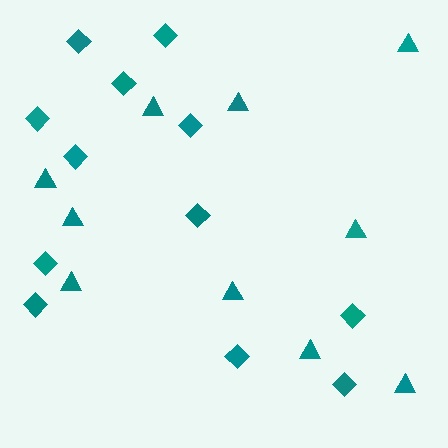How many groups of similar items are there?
There are 2 groups: one group of triangles (10) and one group of diamonds (12).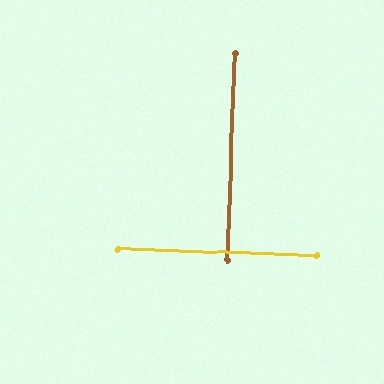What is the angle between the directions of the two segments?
Approximately 90 degrees.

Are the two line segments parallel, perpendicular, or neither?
Perpendicular — they meet at approximately 90°.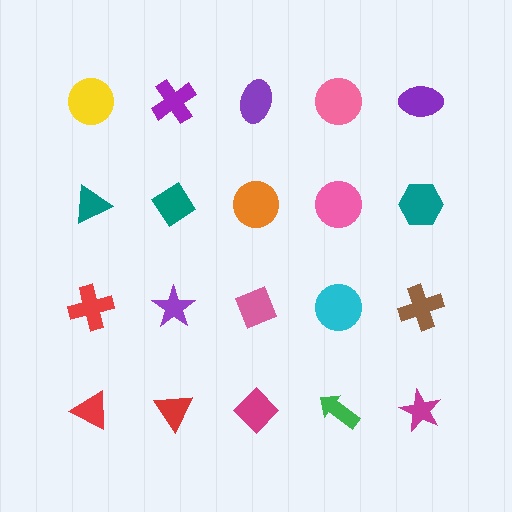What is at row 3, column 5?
A brown cross.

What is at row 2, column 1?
A teal triangle.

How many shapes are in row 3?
5 shapes.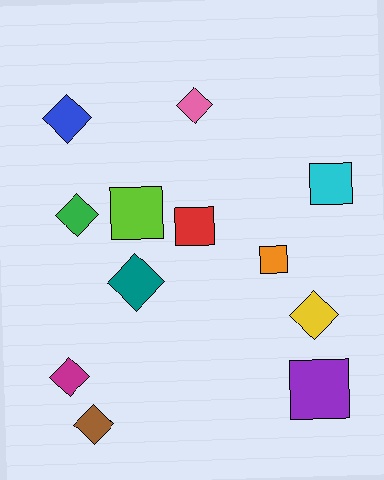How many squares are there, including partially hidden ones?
There are 5 squares.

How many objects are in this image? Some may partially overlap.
There are 12 objects.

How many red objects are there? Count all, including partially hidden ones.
There is 1 red object.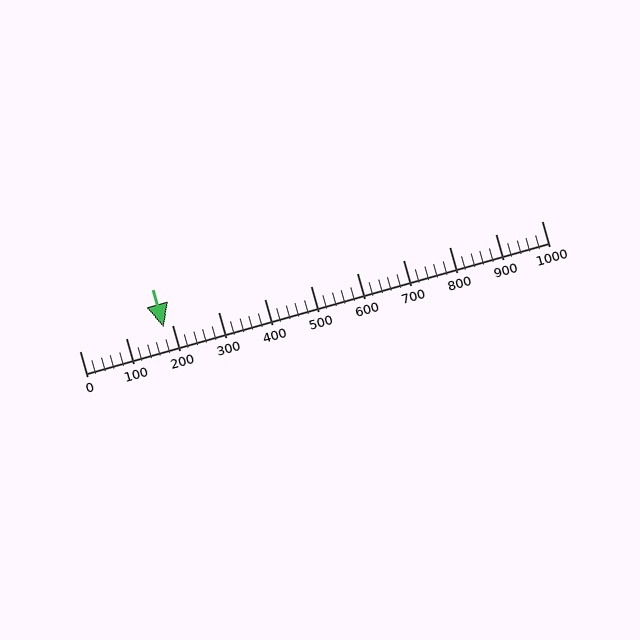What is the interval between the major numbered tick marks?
The major tick marks are spaced 100 units apart.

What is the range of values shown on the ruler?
The ruler shows values from 0 to 1000.